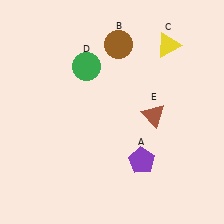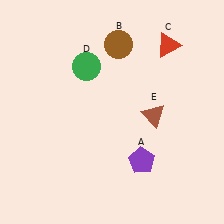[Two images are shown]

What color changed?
The triangle (C) changed from yellow in Image 1 to red in Image 2.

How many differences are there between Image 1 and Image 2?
There is 1 difference between the two images.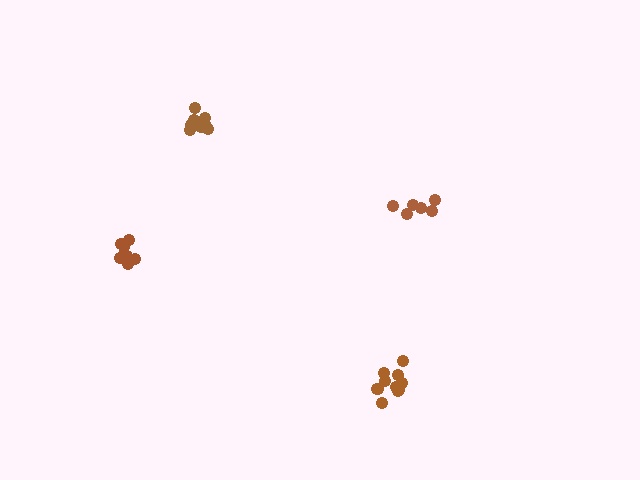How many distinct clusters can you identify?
There are 4 distinct clusters.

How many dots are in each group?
Group 1: 11 dots, Group 2: 10 dots, Group 3: 8 dots, Group 4: 6 dots (35 total).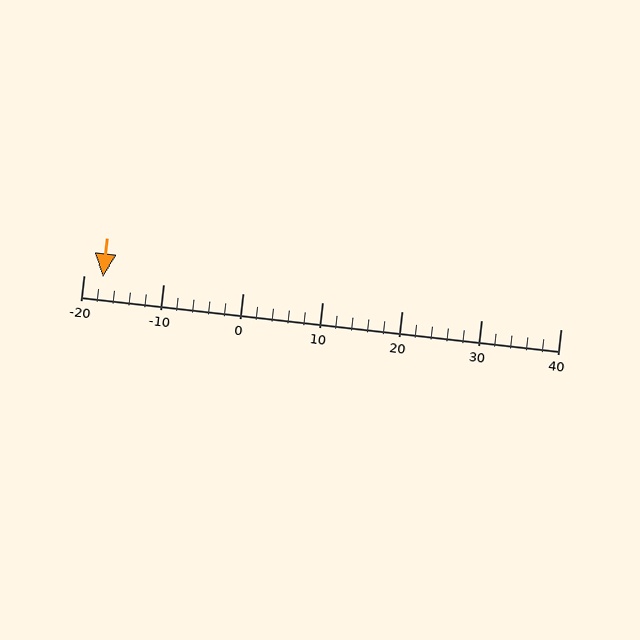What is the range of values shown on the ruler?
The ruler shows values from -20 to 40.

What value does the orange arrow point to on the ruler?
The orange arrow points to approximately -18.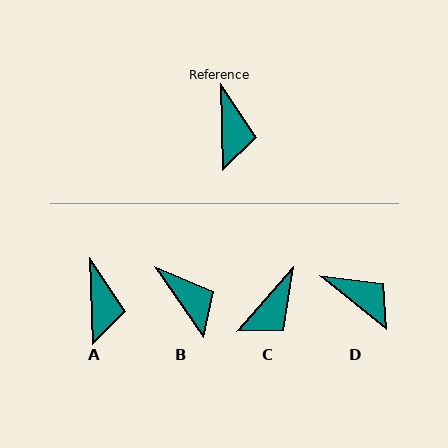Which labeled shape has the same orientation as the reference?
A.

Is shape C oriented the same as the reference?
No, it is off by about 43 degrees.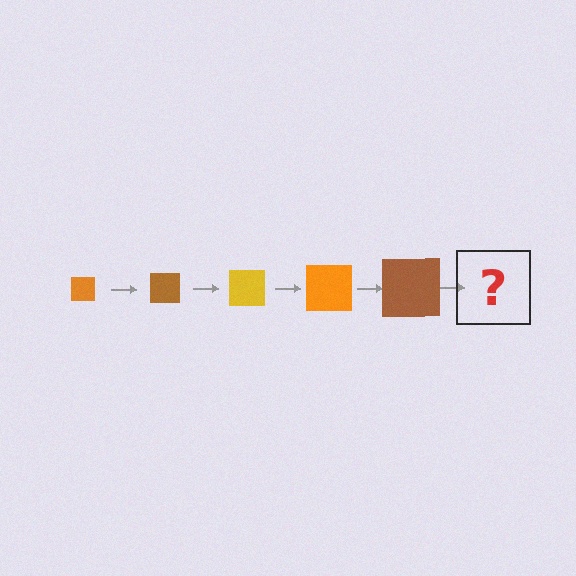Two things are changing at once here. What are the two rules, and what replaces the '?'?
The two rules are that the square grows larger each step and the color cycles through orange, brown, and yellow. The '?' should be a yellow square, larger than the previous one.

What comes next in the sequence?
The next element should be a yellow square, larger than the previous one.